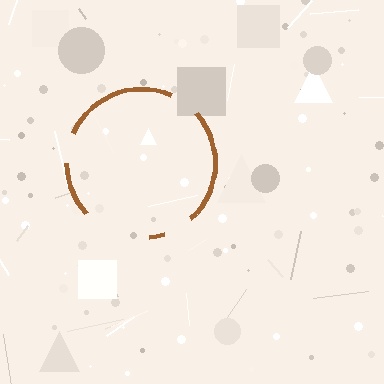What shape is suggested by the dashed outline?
The dashed outline suggests a circle.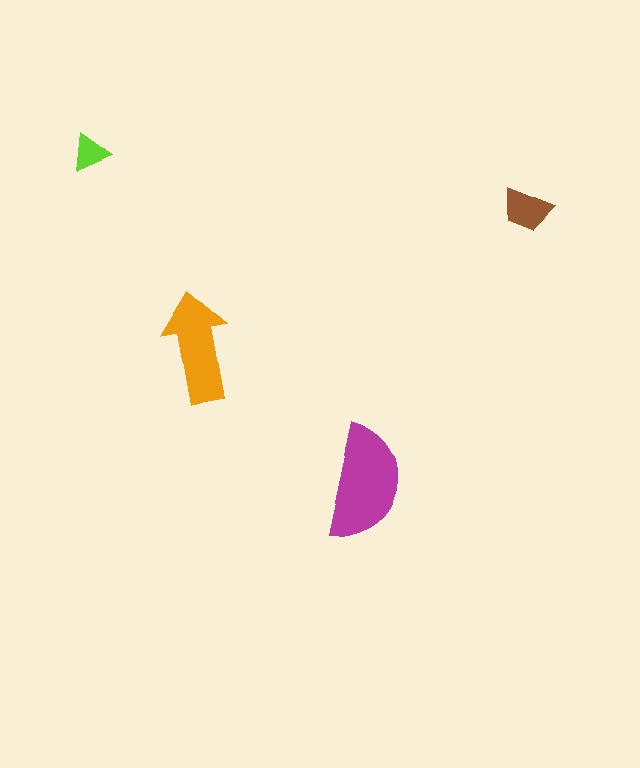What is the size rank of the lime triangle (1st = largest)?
4th.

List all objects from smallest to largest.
The lime triangle, the brown trapezoid, the orange arrow, the magenta semicircle.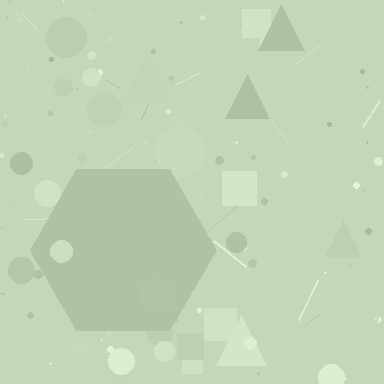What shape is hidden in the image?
A hexagon is hidden in the image.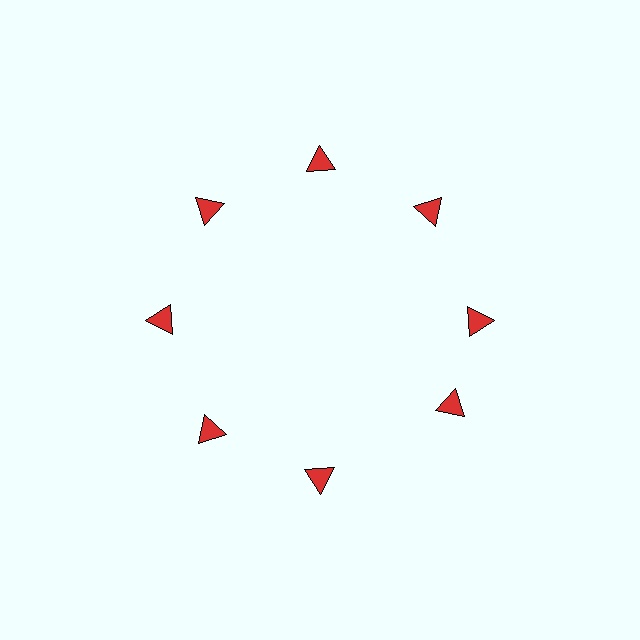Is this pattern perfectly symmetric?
No. The 8 red triangles are arranged in a ring, but one element near the 4 o'clock position is rotated out of alignment along the ring, breaking the 8-fold rotational symmetry.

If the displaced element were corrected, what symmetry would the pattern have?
It would have 8-fold rotational symmetry — the pattern would map onto itself every 45 degrees.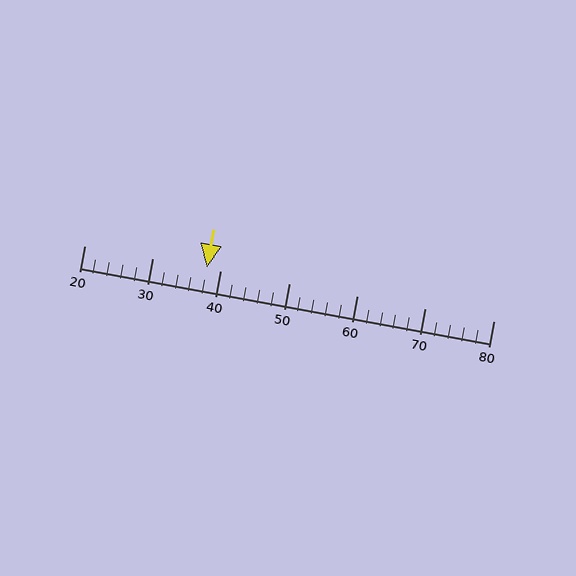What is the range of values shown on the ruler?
The ruler shows values from 20 to 80.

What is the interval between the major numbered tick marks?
The major tick marks are spaced 10 units apart.